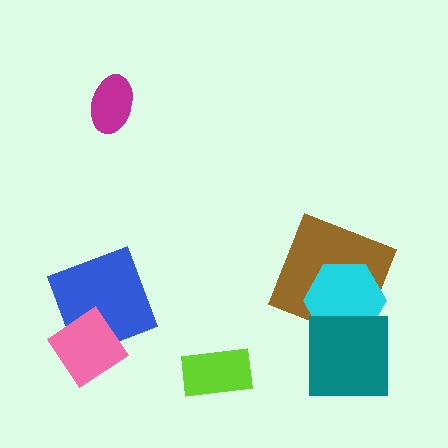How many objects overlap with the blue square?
1 object overlaps with the blue square.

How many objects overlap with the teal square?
1 object overlaps with the teal square.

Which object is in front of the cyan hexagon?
The teal square is in front of the cyan hexagon.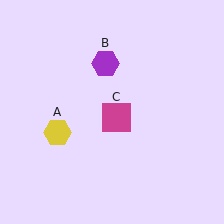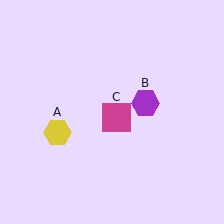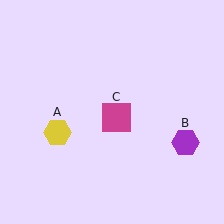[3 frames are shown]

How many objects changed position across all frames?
1 object changed position: purple hexagon (object B).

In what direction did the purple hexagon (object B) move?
The purple hexagon (object B) moved down and to the right.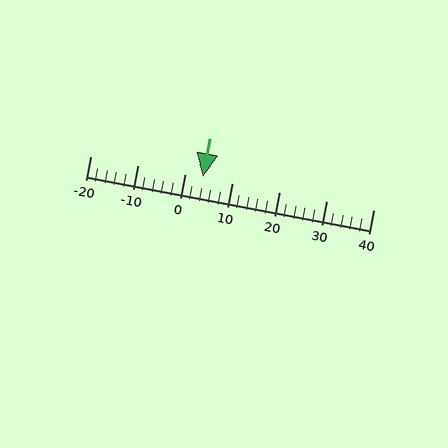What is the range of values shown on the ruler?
The ruler shows values from -20 to 40.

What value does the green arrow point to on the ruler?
The green arrow points to approximately 4.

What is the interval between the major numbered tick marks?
The major tick marks are spaced 10 units apart.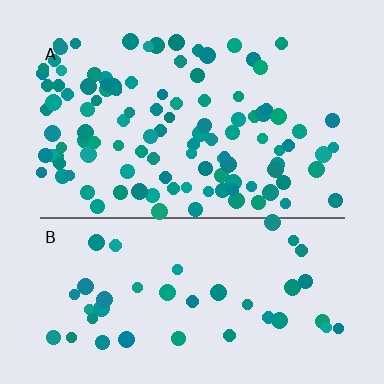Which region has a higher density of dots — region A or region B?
A (the top).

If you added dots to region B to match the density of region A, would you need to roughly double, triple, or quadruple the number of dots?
Approximately triple.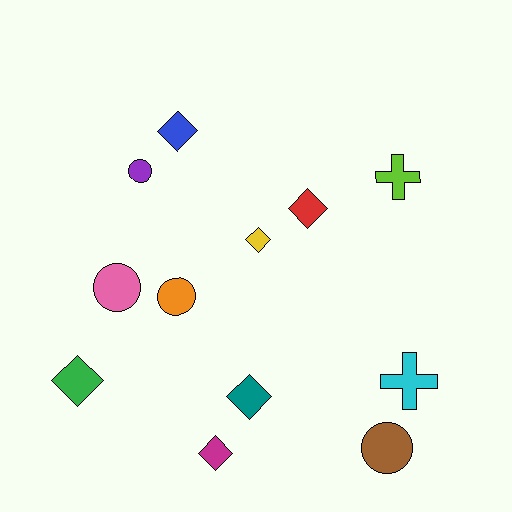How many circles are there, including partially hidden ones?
There are 4 circles.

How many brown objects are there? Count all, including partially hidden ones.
There is 1 brown object.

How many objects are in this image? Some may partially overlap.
There are 12 objects.